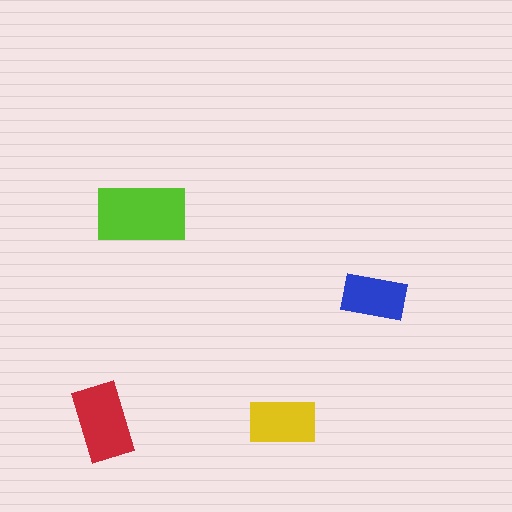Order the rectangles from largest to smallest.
the lime one, the red one, the yellow one, the blue one.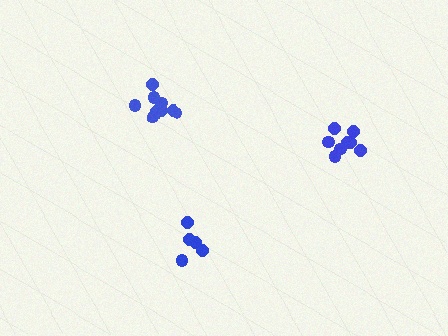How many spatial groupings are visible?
There are 3 spatial groupings.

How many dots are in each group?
Group 1: 10 dots, Group 2: 8 dots, Group 3: 5 dots (23 total).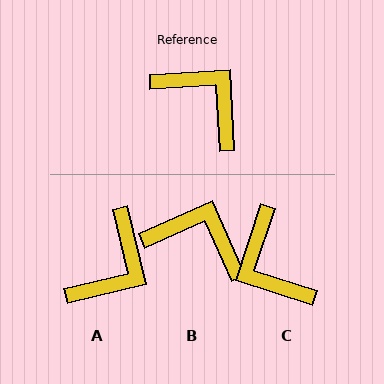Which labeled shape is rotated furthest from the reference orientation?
C, about 159 degrees away.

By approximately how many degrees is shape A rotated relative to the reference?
Approximately 80 degrees clockwise.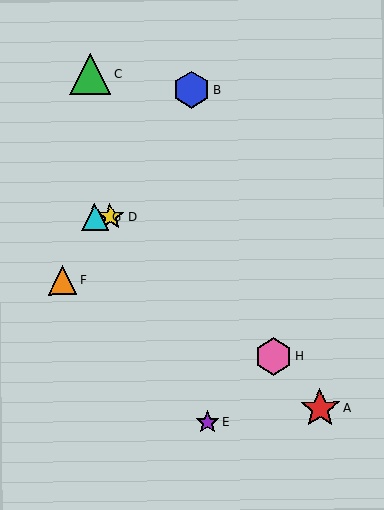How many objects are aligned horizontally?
2 objects (D, G) are aligned horizontally.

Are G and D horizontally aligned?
Yes, both are at y≈217.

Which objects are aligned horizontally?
Objects D, G are aligned horizontally.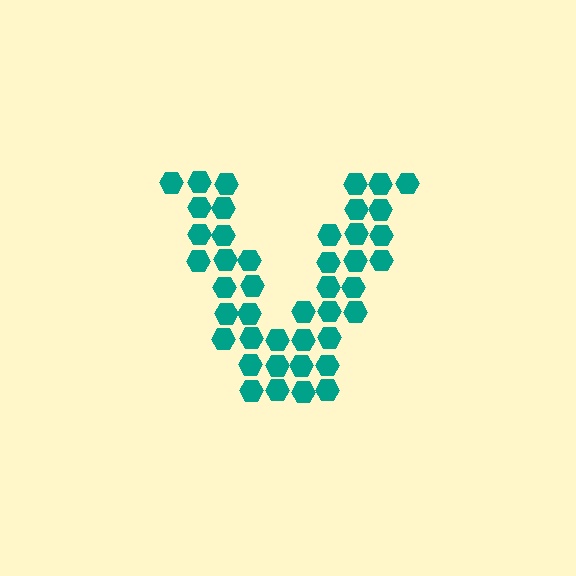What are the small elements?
The small elements are hexagons.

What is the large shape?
The large shape is the letter V.